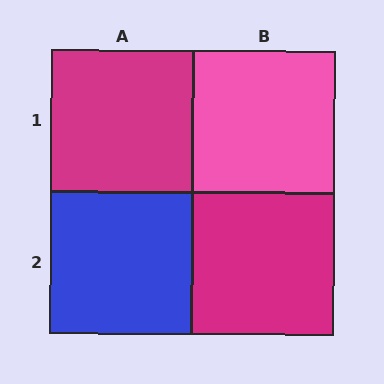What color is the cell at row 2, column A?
Blue.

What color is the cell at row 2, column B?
Magenta.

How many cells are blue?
1 cell is blue.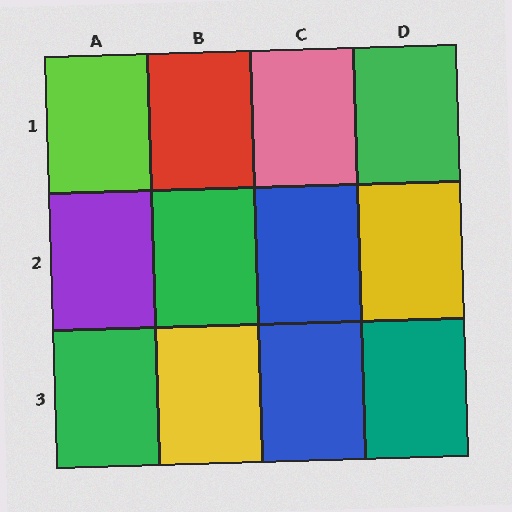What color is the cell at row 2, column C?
Blue.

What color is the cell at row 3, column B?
Yellow.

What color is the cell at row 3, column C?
Blue.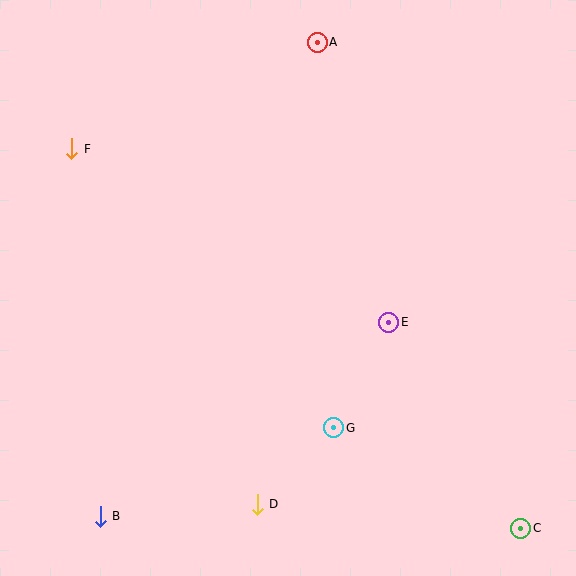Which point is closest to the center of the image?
Point E at (389, 322) is closest to the center.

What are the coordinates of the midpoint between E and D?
The midpoint between E and D is at (323, 413).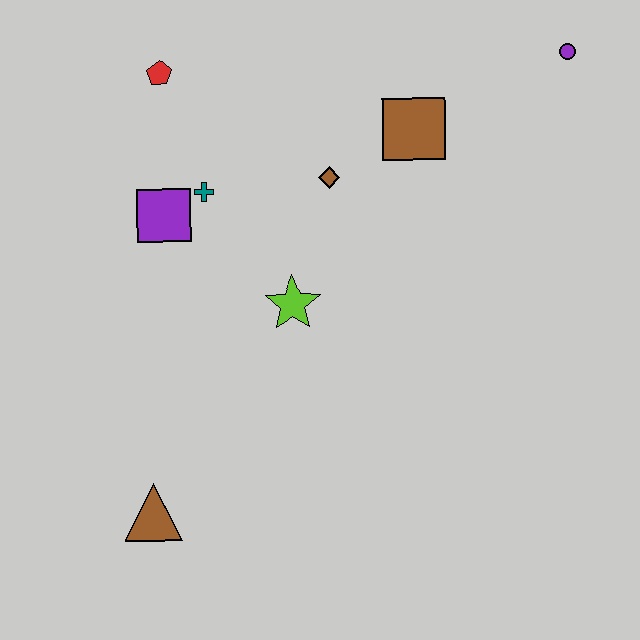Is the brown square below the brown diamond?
No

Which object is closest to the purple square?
The teal cross is closest to the purple square.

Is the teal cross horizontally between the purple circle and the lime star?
No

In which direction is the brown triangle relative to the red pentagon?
The brown triangle is below the red pentagon.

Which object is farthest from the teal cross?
The purple circle is farthest from the teal cross.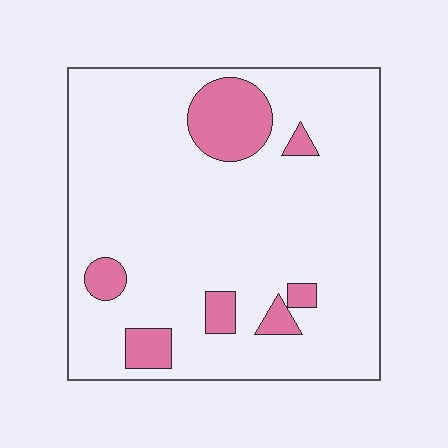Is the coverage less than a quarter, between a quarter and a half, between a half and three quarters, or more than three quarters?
Less than a quarter.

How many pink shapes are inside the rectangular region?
7.